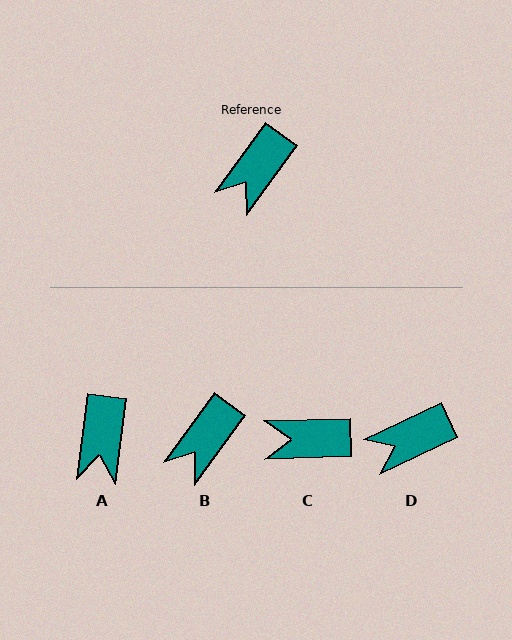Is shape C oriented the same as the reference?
No, it is off by about 52 degrees.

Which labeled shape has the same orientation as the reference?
B.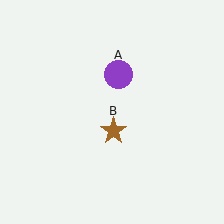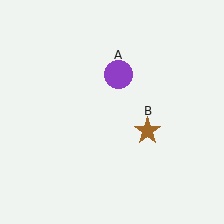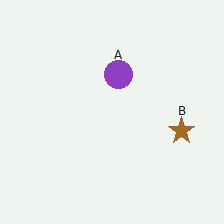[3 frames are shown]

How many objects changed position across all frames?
1 object changed position: brown star (object B).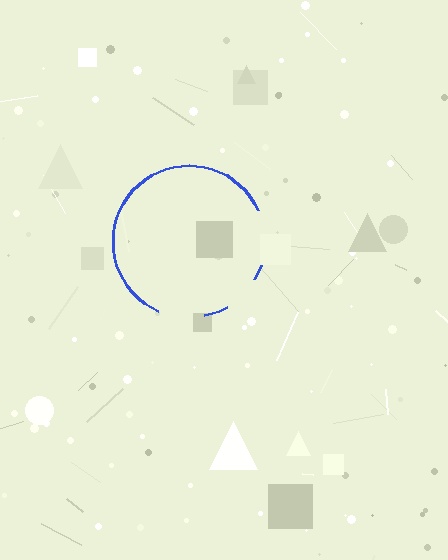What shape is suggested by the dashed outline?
The dashed outline suggests a circle.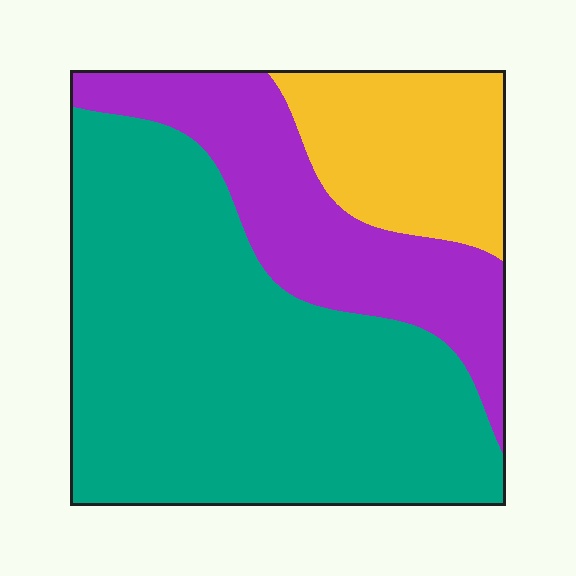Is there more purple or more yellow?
Purple.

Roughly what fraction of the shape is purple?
Purple covers about 25% of the shape.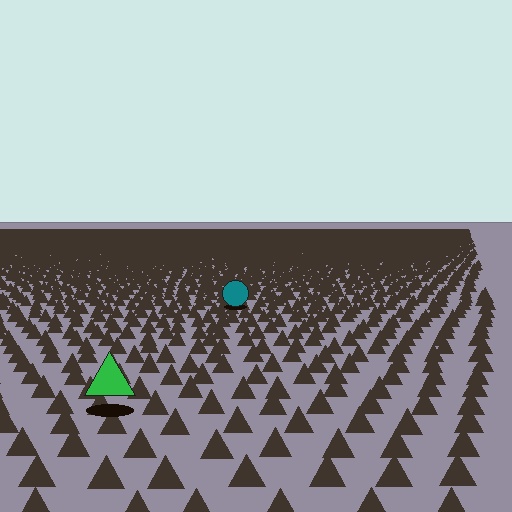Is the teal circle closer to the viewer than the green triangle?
No. The green triangle is closer — you can tell from the texture gradient: the ground texture is coarser near it.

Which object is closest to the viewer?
The green triangle is closest. The texture marks near it are larger and more spread out.